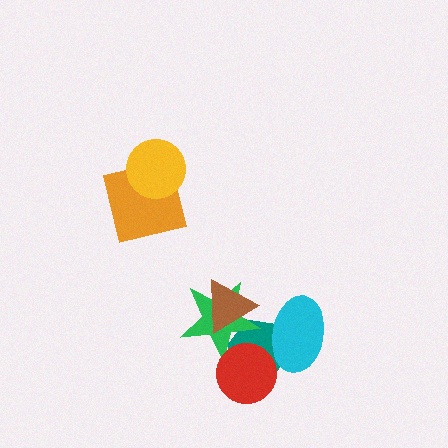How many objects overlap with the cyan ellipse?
1 object overlaps with the cyan ellipse.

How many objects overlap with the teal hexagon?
4 objects overlap with the teal hexagon.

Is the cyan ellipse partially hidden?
No, no other shape covers it.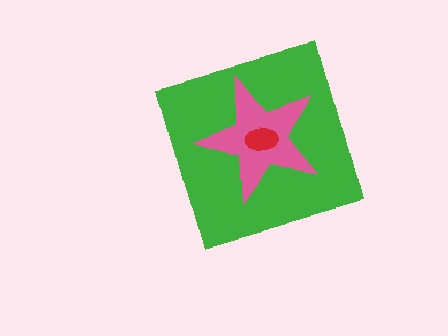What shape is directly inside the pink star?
The red ellipse.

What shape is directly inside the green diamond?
The pink star.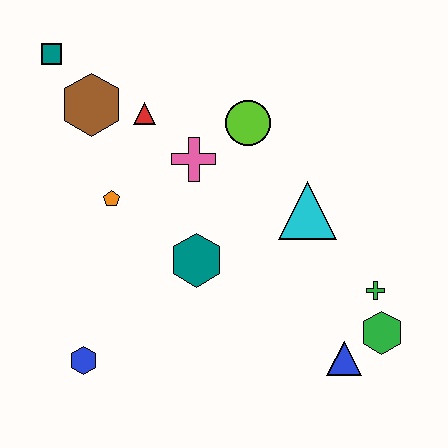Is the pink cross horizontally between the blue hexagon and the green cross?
Yes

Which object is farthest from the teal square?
The green hexagon is farthest from the teal square.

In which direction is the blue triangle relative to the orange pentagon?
The blue triangle is to the right of the orange pentagon.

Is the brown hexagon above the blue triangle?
Yes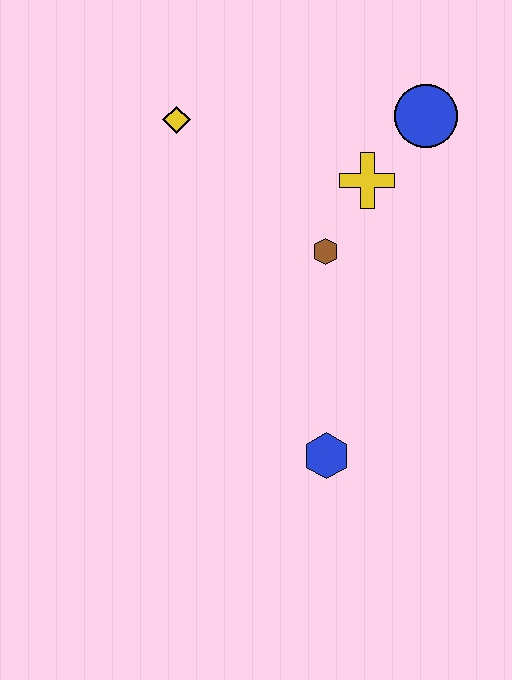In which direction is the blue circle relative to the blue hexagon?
The blue circle is above the blue hexagon.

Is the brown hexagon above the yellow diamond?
No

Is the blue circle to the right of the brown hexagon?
Yes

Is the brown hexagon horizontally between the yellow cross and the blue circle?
No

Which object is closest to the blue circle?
The yellow cross is closest to the blue circle.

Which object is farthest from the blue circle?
The blue hexagon is farthest from the blue circle.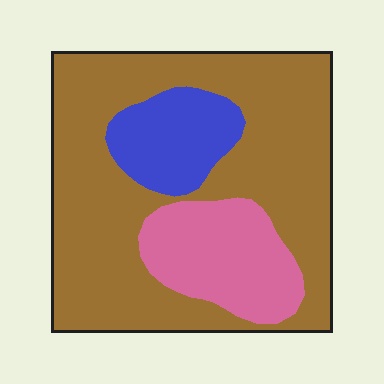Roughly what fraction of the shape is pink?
Pink covers roughly 20% of the shape.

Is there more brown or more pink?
Brown.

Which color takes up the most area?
Brown, at roughly 70%.